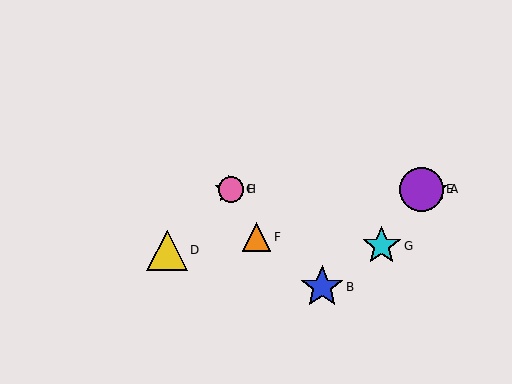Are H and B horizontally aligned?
No, H is at y≈189 and B is at y≈287.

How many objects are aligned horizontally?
4 objects (A, C, E, H) are aligned horizontally.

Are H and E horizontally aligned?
Yes, both are at y≈189.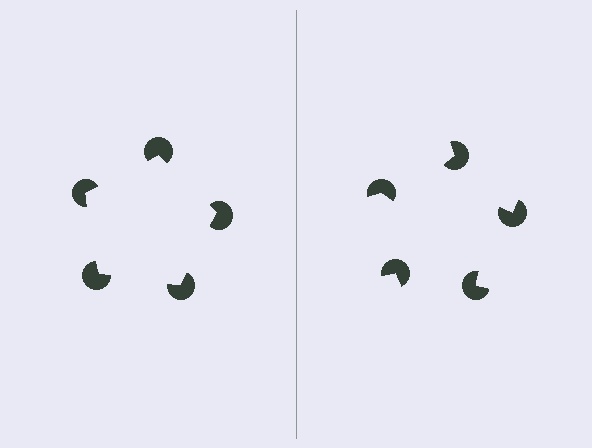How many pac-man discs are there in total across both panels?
10 — 5 on each side.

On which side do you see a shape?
An illusory pentagon appears on the left side. On the right side the wedge cuts are rotated, so no coherent shape forms.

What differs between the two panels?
The pac-man discs are positioned identically on both sides; only the wedge orientations differ. On the left they align to a pentagon; on the right they are misaligned.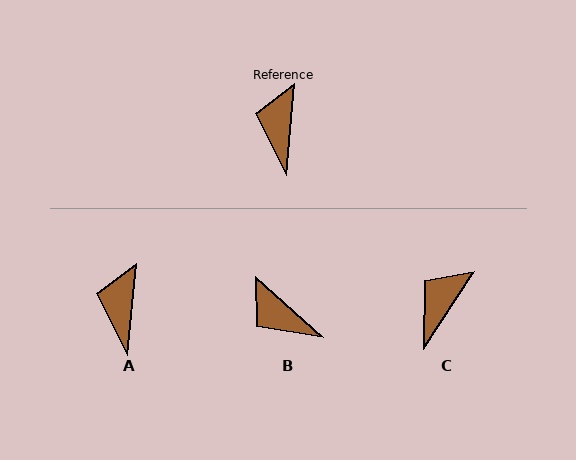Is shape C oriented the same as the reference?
No, it is off by about 28 degrees.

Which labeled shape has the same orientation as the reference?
A.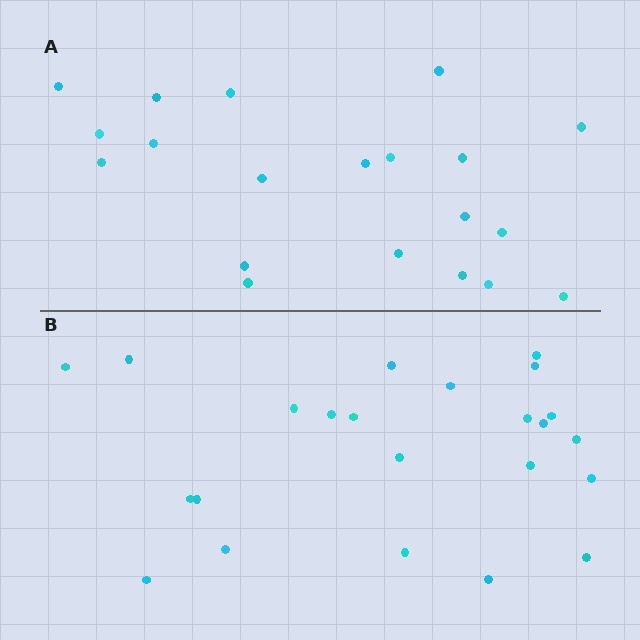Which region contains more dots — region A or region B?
Region B (the bottom region) has more dots.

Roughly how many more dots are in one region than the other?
Region B has just a few more — roughly 2 or 3 more dots than region A.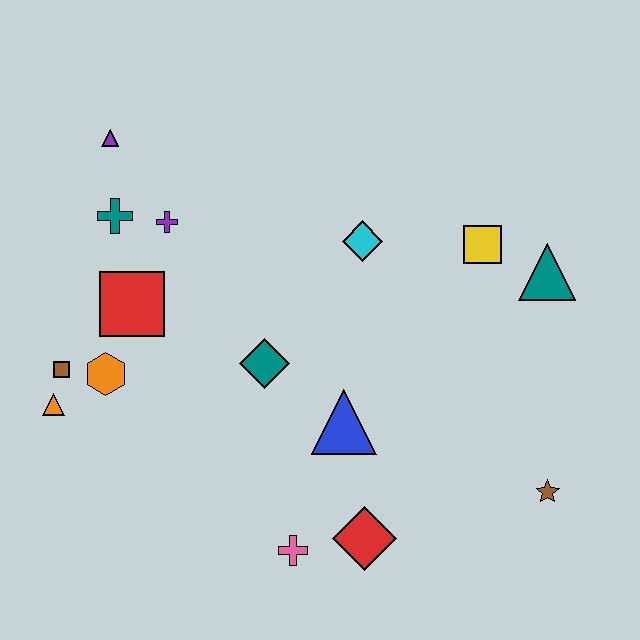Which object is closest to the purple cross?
The teal cross is closest to the purple cross.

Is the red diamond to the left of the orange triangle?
No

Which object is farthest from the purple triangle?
The brown star is farthest from the purple triangle.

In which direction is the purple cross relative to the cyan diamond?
The purple cross is to the left of the cyan diamond.